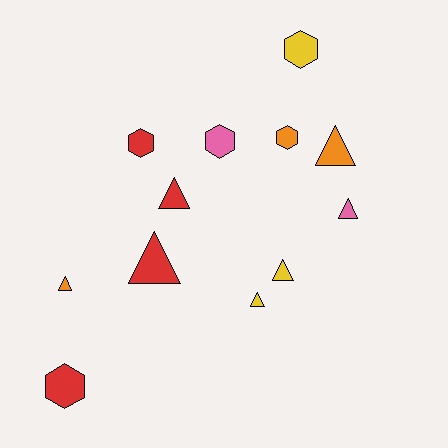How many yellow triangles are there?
There are 2 yellow triangles.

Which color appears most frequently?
Red, with 4 objects.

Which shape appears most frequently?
Triangle, with 7 objects.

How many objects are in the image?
There are 12 objects.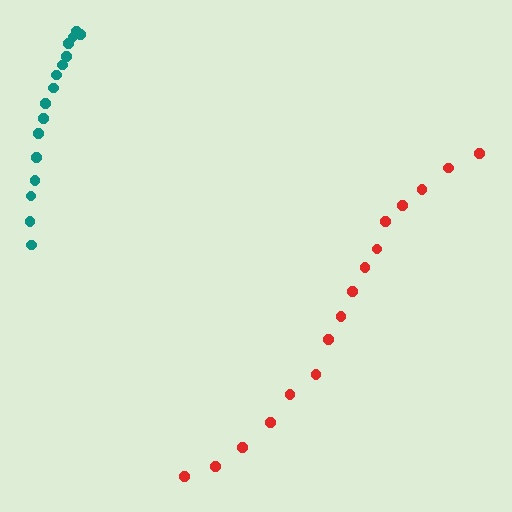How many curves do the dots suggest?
There are 2 distinct paths.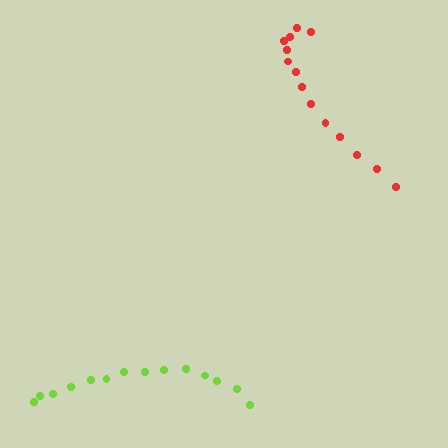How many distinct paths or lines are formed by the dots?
There are 2 distinct paths.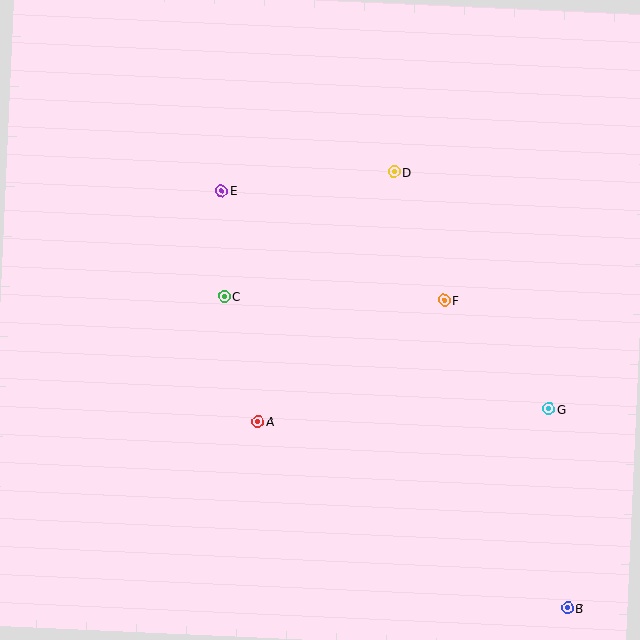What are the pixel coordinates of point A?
Point A is at (258, 422).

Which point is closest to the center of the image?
Point C at (224, 297) is closest to the center.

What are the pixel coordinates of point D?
Point D is at (394, 172).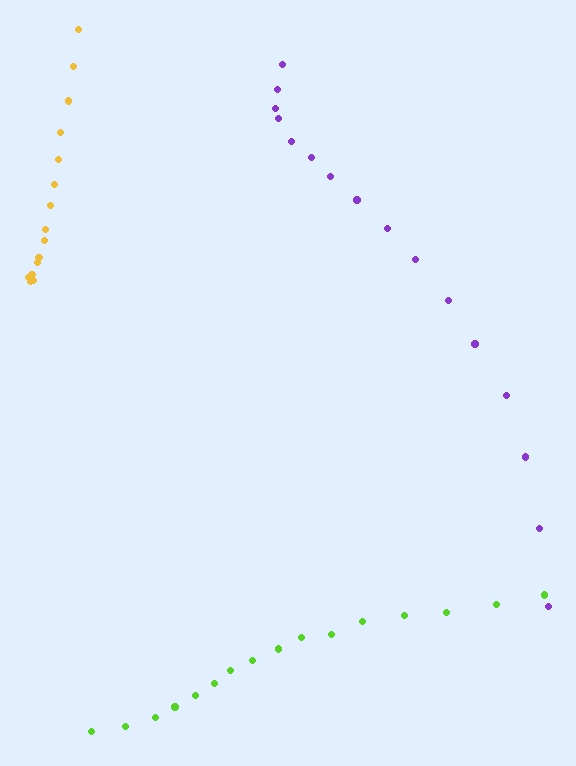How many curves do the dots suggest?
There are 3 distinct paths.